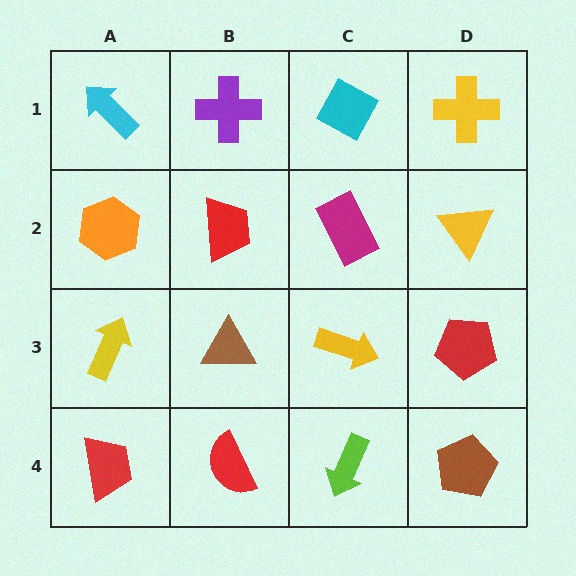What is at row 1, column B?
A purple cross.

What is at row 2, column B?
A red trapezoid.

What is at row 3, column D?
A red pentagon.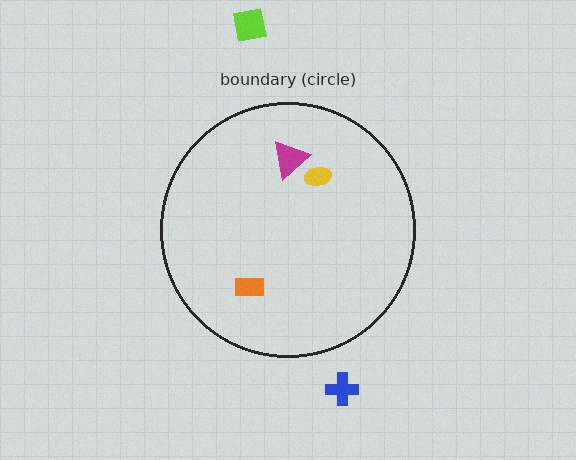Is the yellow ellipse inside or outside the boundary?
Inside.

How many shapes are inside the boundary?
3 inside, 2 outside.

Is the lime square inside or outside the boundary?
Outside.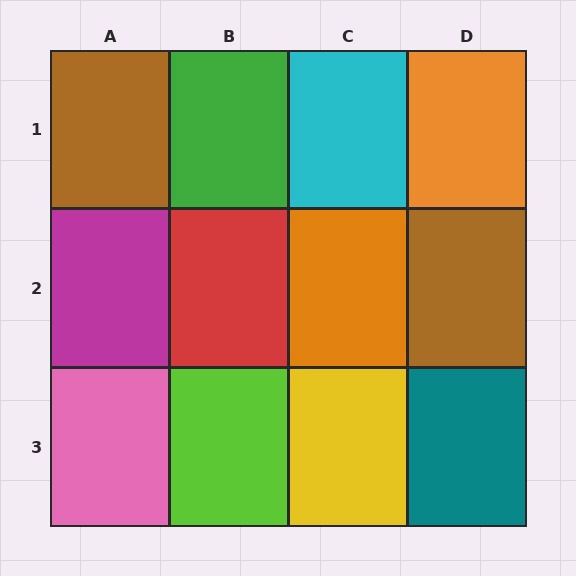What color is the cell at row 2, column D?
Brown.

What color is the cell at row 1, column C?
Cyan.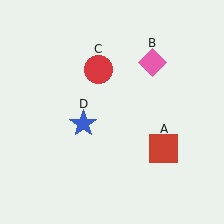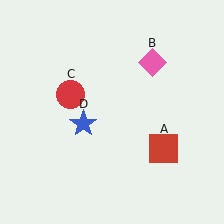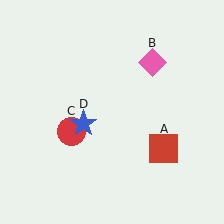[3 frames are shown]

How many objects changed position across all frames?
1 object changed position: red circle (object C).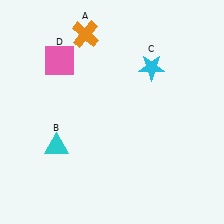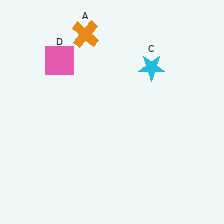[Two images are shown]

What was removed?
The cyan triangle (B) was removed in Image 2.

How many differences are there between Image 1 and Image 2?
There is 1 difference between the two images.